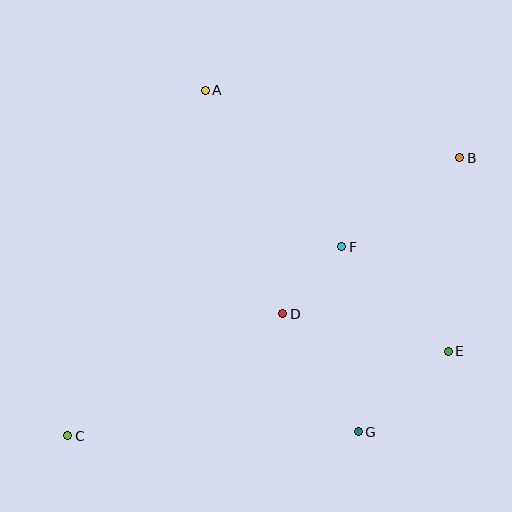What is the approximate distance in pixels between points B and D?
The distance between B and D is approximately 236 pixels.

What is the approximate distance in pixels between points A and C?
The distance between A and C is approximately 372 pixels.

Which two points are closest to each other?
Points D and F are closest to each other.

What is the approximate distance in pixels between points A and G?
The distance between A and G is approximately 374 pixels.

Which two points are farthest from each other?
Points B and C are farthest from each other.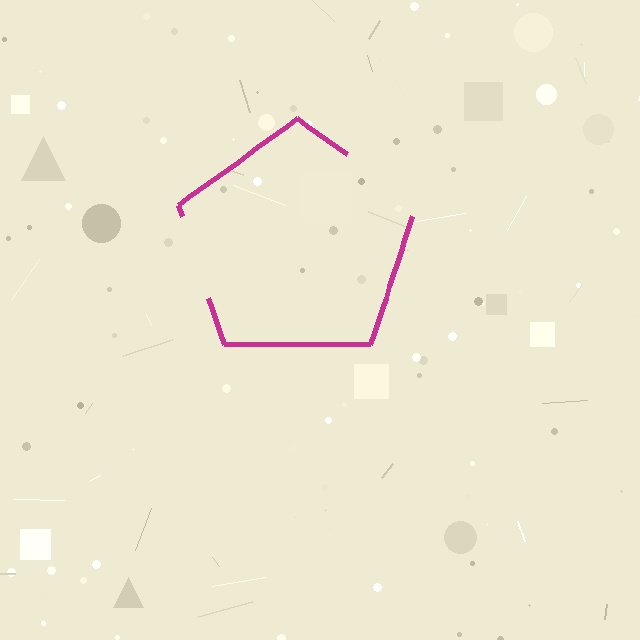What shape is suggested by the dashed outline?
The dashed outline suggests a pentagon.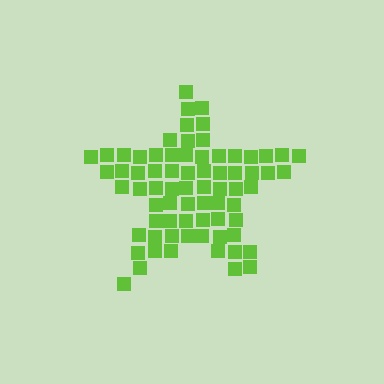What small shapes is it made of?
It is made of small squares.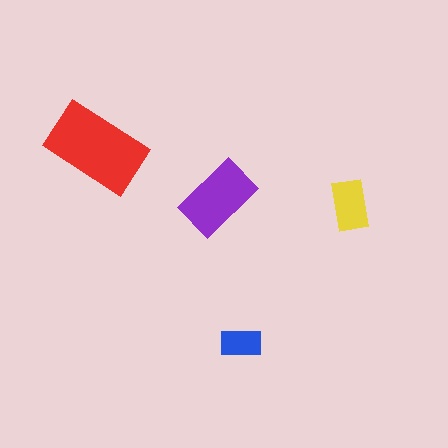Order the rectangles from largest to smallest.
the red one, the purple one, the yellow one, the blue one.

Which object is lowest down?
The blue rectangle is bottommost.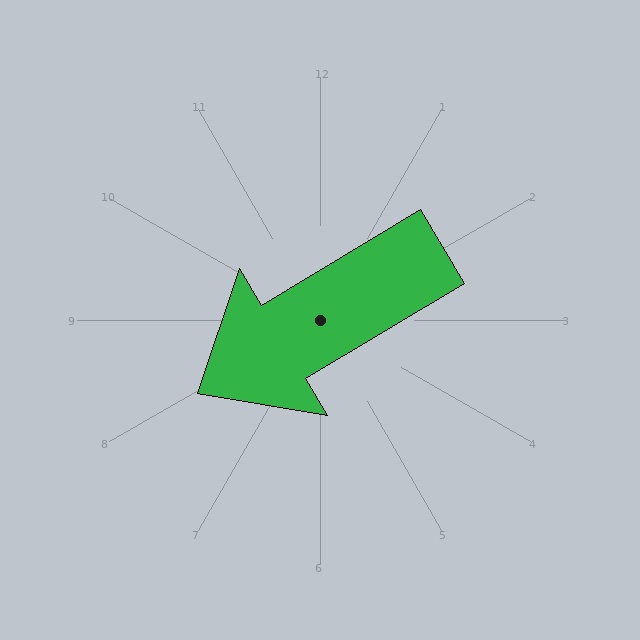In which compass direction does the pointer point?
Southwest.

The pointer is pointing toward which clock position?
Roughly 8 o'clock.